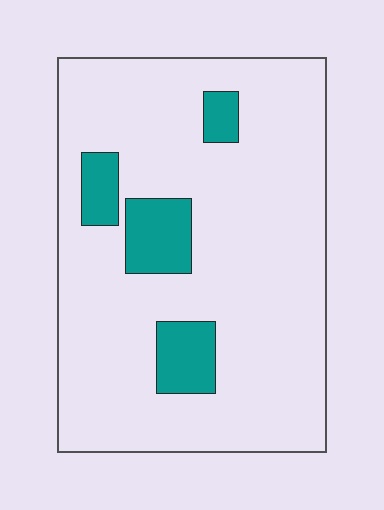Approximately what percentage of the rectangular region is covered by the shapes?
Approximately 15%.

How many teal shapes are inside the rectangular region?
4.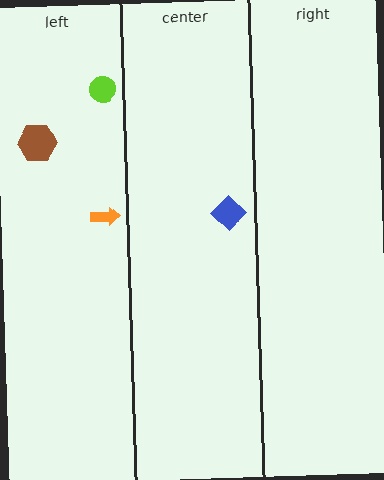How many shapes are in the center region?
1.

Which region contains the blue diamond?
The center region.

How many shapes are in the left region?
3.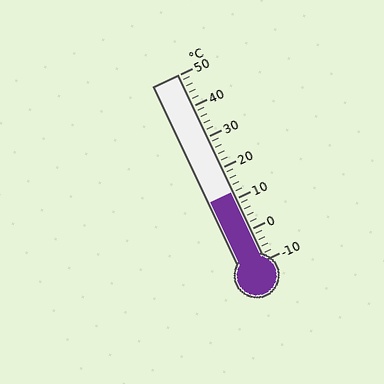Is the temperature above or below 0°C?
The temperature is above 0°C.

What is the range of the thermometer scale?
The thermometer scale ranges from -10°C to 50°C.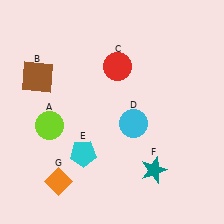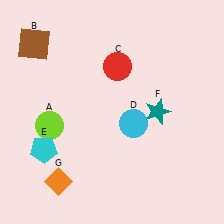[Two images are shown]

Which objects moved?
The objects that moved are: the brown square (B), the cyan pentagon (E), the teal star (F).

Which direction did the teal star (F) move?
The teal star (F) moved up.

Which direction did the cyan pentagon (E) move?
The cyan pentagon (E) moved left.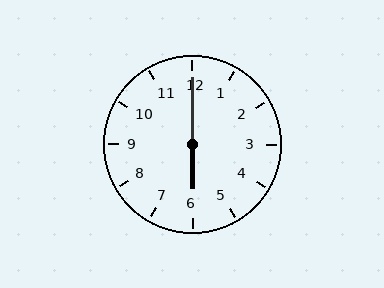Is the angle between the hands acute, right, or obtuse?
It is obtuse.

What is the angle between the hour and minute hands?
Approximately 180 degrees.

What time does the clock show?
6:00.